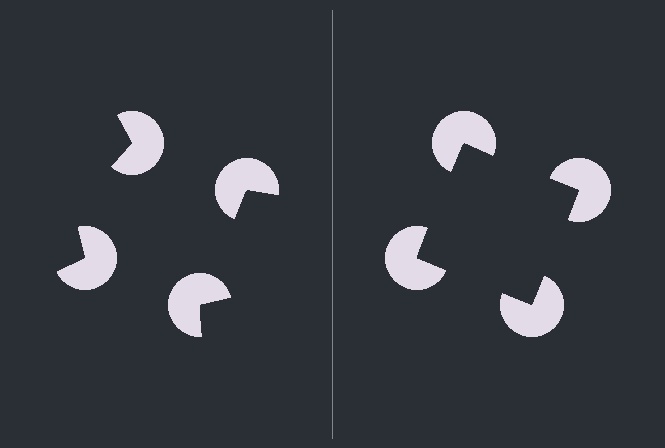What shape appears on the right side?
An illusory square.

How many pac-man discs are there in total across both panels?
8 — 4 on each side.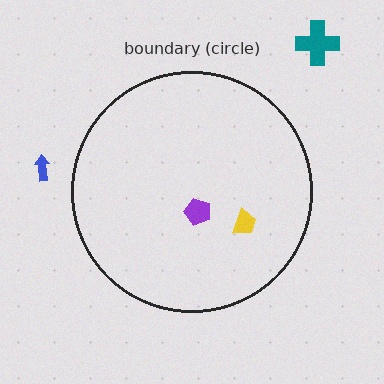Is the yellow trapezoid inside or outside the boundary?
Inside.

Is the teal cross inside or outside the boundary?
Outside.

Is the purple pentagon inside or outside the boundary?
Inside.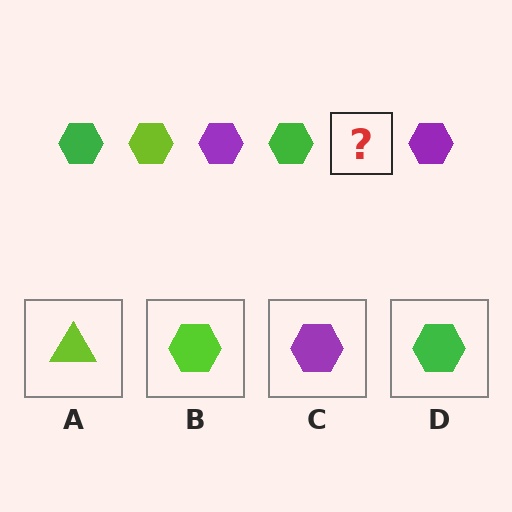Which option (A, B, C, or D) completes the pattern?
B.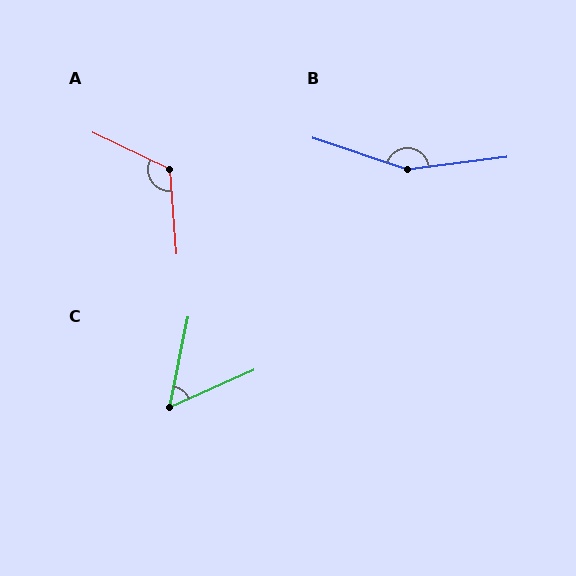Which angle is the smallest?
C, at approximately 54 degrees.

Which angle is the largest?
B, at approximately 154 degrees.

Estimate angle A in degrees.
Approximately 120 degrees.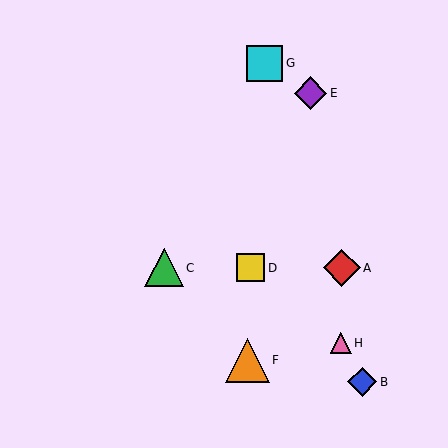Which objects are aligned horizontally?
Objects A, C, D are aligned horizontally.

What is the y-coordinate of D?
Object D is at y≈268.